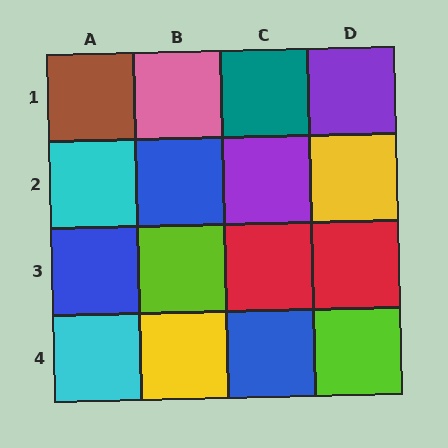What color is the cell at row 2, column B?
Blue.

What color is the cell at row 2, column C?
Purple.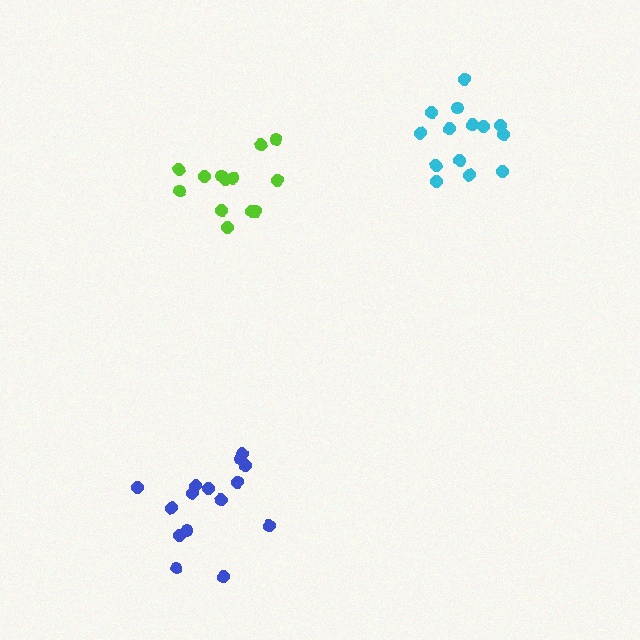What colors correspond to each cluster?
The clusters are colored: lime, blue, cyan.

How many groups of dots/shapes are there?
There are 3 groups.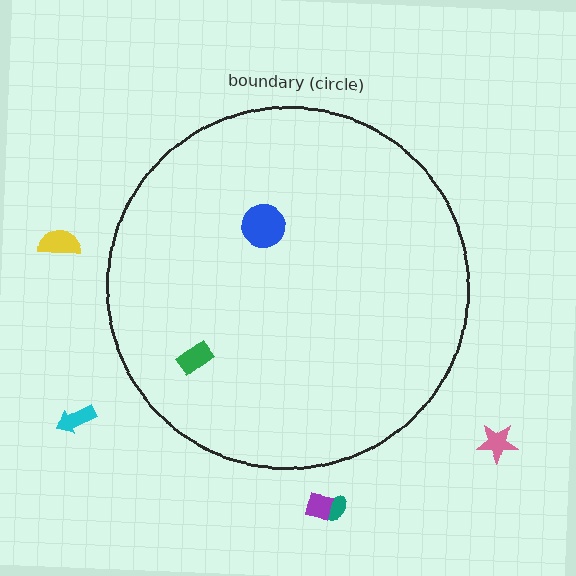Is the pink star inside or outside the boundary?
Outside.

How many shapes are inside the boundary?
2 inside, 5 outside.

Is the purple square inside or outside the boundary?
Outside.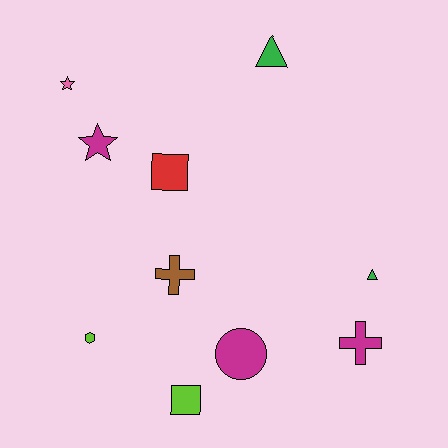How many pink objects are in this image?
There is 1 pink object.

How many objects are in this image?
There are 10 objects.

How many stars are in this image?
There are 2 stars.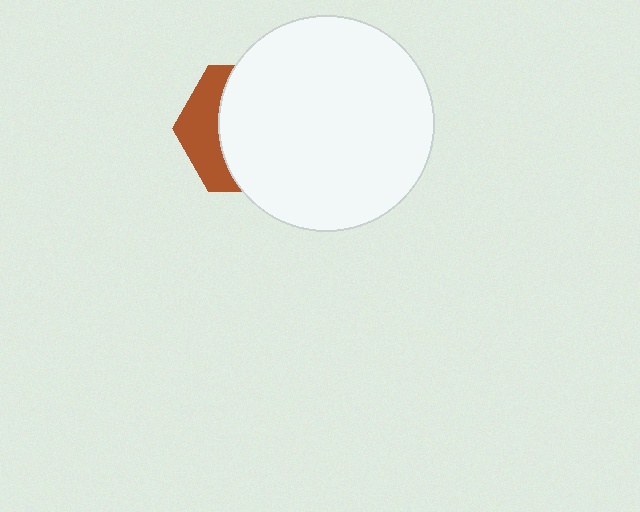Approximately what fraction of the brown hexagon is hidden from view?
Roughly 69% of the brown hexagon is hidden behind the white circle.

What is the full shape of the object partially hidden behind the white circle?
The partially hidden object is a brown hexagon.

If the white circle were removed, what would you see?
You would see the complete brown hexagon.